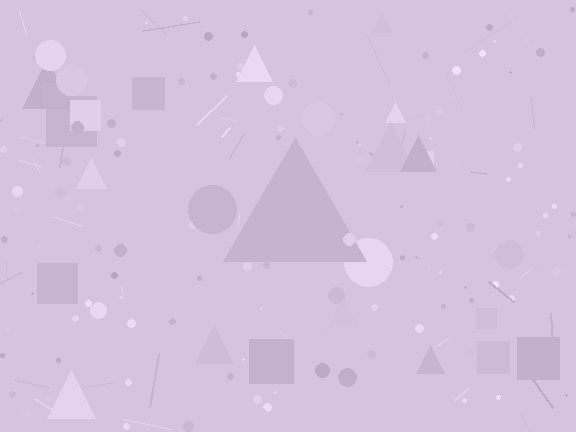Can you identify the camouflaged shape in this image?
The camouflaged shape is a triangle.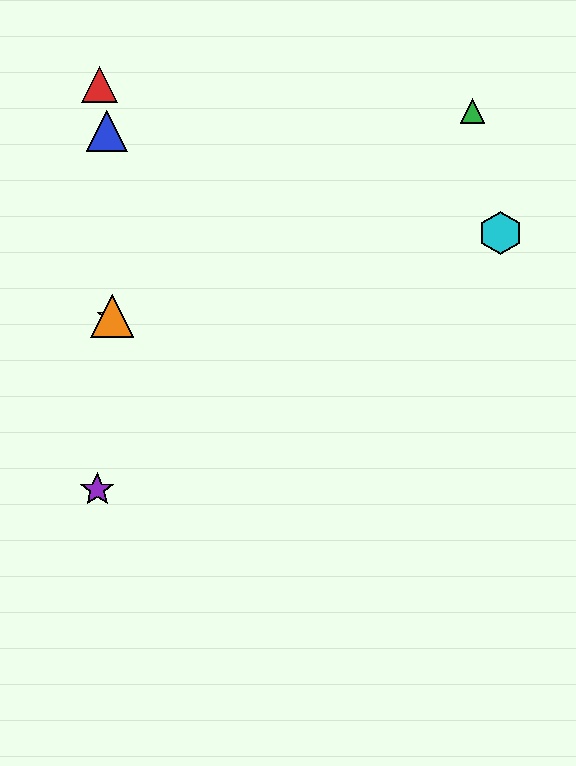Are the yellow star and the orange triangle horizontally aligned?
Yes, both are at y≈316.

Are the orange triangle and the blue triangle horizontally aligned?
No, the orange triangle is at y≈316 and the blue triangle is at y≈131.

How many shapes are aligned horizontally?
2 shapes (the yellow star, the orange triangle) are aligned horizontally.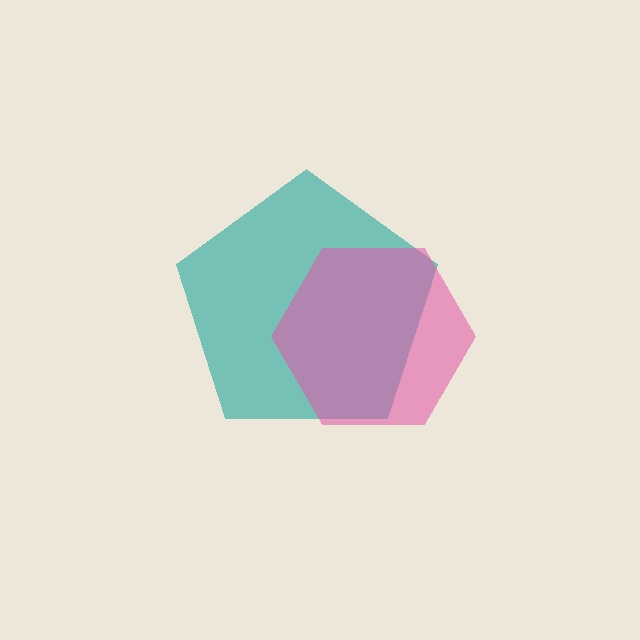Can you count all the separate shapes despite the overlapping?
Yes, there are 2 separate shapes.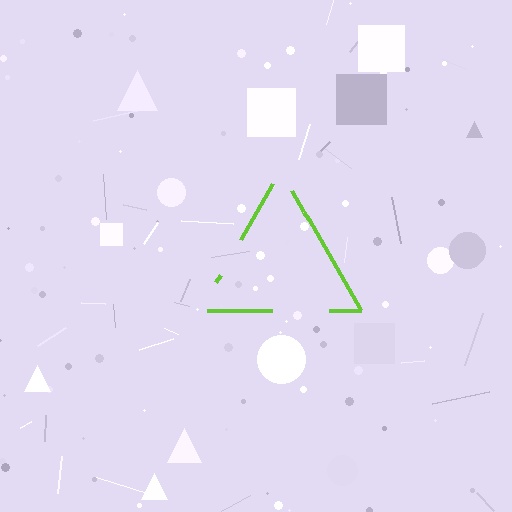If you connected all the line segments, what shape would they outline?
They would outline a triangle.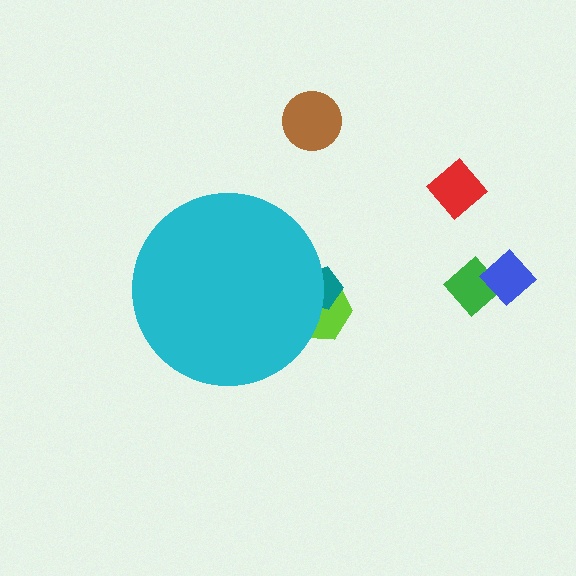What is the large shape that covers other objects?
A cyan circle.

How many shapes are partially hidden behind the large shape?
2 shapes are partially hidden.